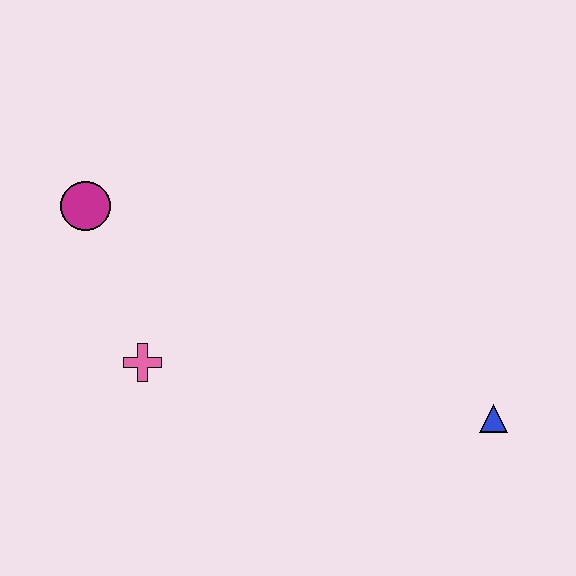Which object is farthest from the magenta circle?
The blue triangle is farthest from the magenta circle.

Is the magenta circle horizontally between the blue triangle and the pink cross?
No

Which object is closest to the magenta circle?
The pink cross is closest to the magenta circle.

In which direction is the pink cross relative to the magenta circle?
The pink cross is below the magenta circle.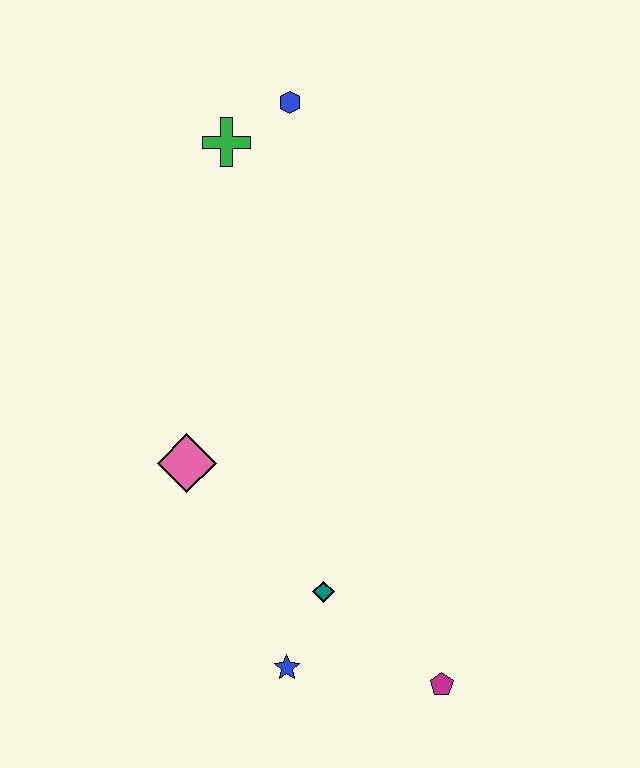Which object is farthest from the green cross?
The magenta pentagon is farthest from the green cross.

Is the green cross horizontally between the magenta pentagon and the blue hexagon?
No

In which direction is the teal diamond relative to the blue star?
The teal diamond is above the blue star.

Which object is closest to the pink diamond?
The teal diamond is closest to the pink diamond.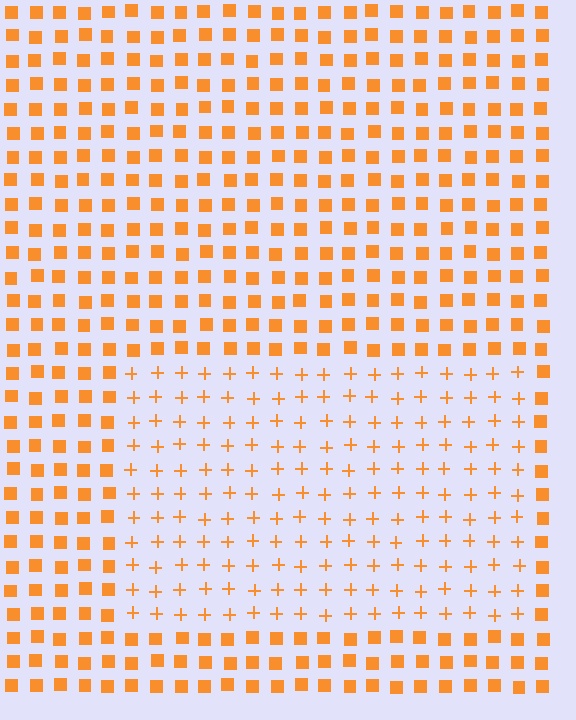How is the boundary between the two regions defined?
The boundary is defined by a change in element shape: plus signs inside vs. squares outside. All elements share the same color and spacing.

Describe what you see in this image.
The image is filled with small orange elements arranged in a uniform grid. A rectangle-shaped region contains plus signs, while the surrounding area contains squares. The boundary is defined purely by the change in element shape.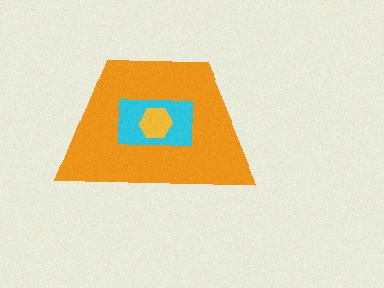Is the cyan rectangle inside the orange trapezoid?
Yes.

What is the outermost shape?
The orange trapezoid.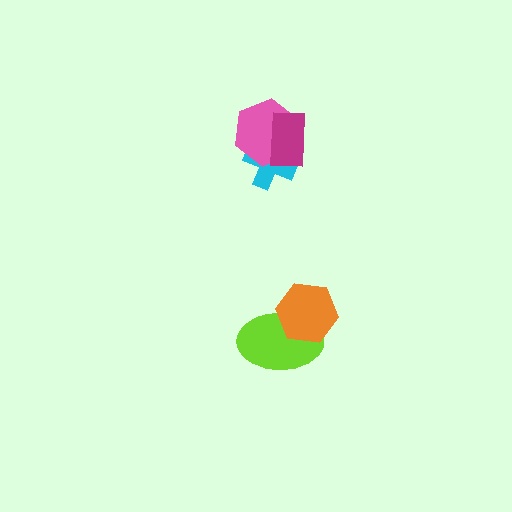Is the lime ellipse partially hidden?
Yes, it is partially covered by another shape.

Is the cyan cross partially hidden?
Yes, it is partially covered by another shape.